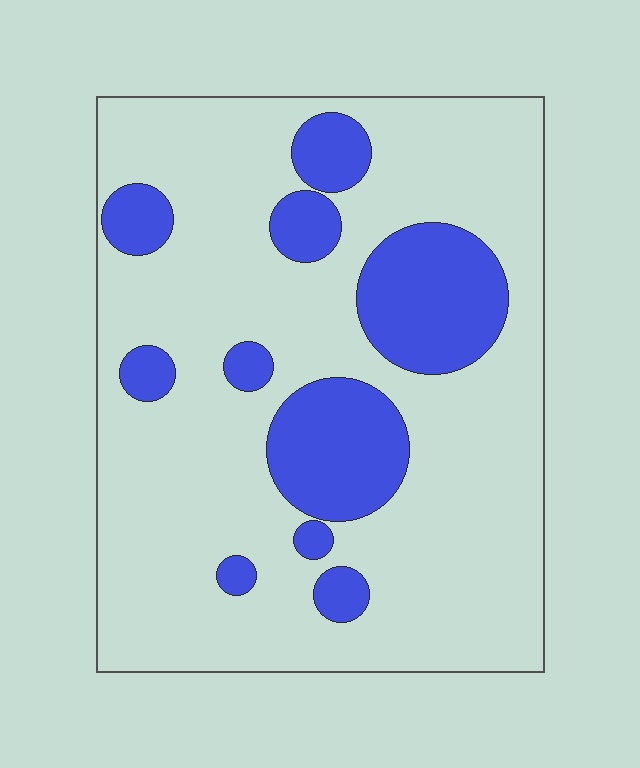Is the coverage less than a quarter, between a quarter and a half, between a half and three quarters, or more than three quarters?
Less than a quarter.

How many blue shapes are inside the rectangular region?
10.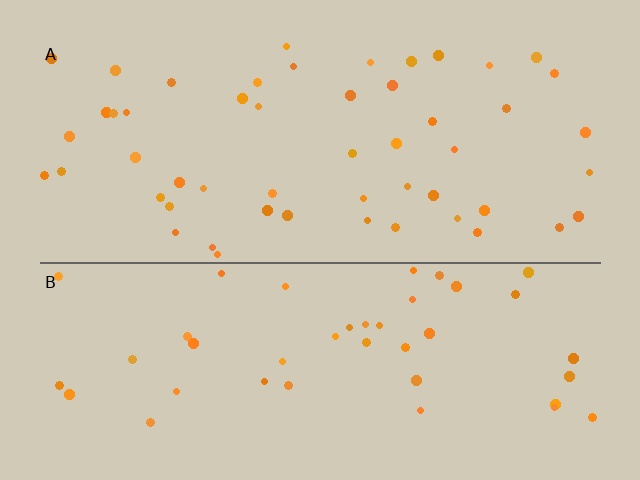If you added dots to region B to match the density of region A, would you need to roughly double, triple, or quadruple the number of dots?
Approximately double.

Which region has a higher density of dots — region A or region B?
A (the top).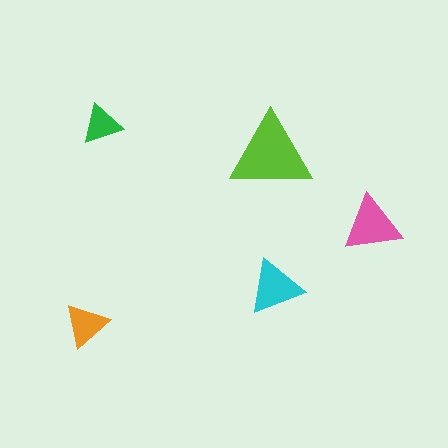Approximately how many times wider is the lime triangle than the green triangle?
About 2 times wider.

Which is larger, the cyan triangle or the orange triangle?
The cyan one.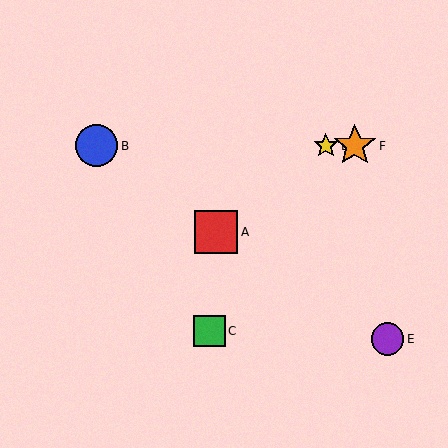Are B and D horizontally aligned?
Yes, both are at y≈146.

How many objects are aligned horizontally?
3 objects (B, D, F) are aligned horizontally.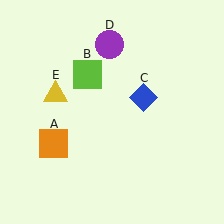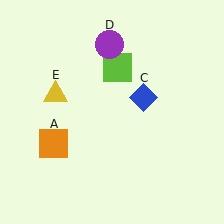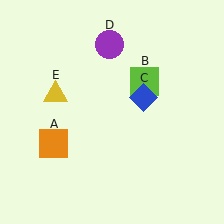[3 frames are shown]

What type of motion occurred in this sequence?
The lime square (object B) rotated clockwise around the center of the scene.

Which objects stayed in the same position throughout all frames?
Orange square (object A) and blue diamond (object C) and purple circle (object D) and yellow triangle (object E) remained stationary.